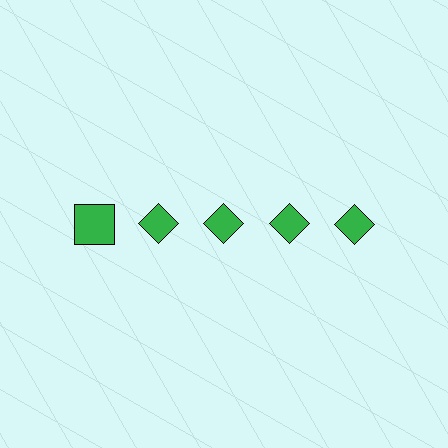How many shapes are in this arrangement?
There are 5 shapes arranged in a grid pattern.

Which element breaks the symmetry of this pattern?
The green square in the top row, leftmost column breaks the symmetry. All other shapes are green diamonds.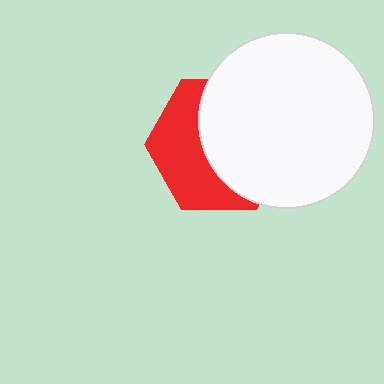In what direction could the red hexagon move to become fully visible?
The red hexagon could move left. That would shift it out from behind the white circle entirely.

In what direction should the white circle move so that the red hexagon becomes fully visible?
The white circle should move right. That is the shortest direction to clear the overlap and leave the red hexagon fully visible.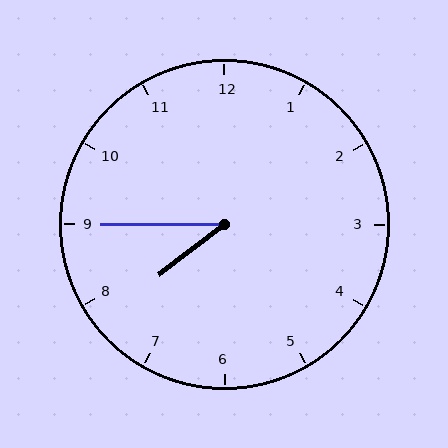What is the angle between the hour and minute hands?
Approximately 38 degrees.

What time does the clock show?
7:45.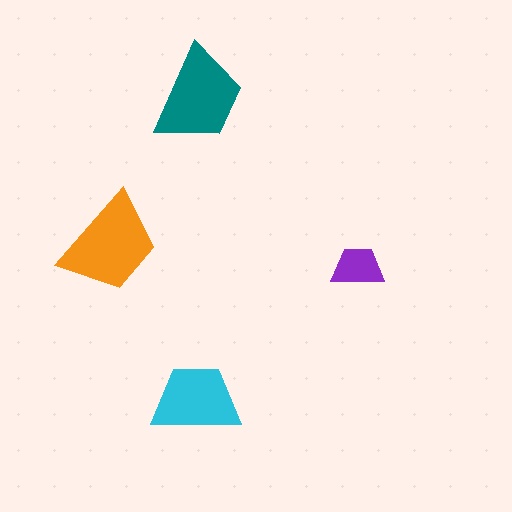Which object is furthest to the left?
The orange trapezoid is leftmost.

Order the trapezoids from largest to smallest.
the orange one, the teal one, the cyan one, the purple one.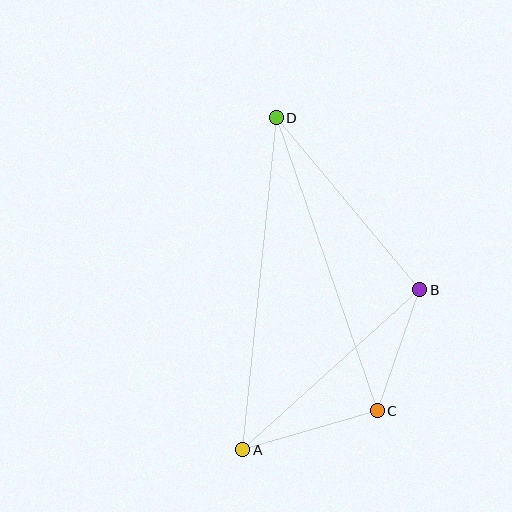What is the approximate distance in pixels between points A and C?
The distance between A and C is approximately 140 pixels.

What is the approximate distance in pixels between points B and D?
The distance between B and D is approximately 224 pixels.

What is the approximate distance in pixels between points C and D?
The distance between C and D is approximately 310 pixels.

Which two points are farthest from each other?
Points A and D are farthest from each other.